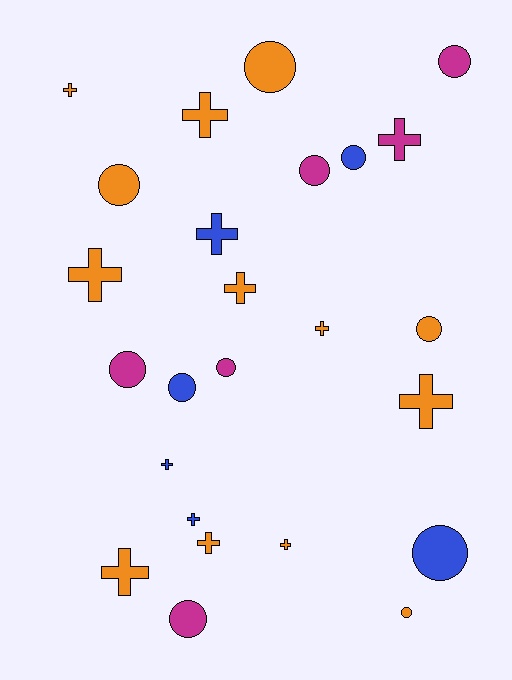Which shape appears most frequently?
Cross, with 13 objects.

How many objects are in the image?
There are 25 objects.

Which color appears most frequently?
Orange, with 13 objects.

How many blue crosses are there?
There are 3 blue crosses.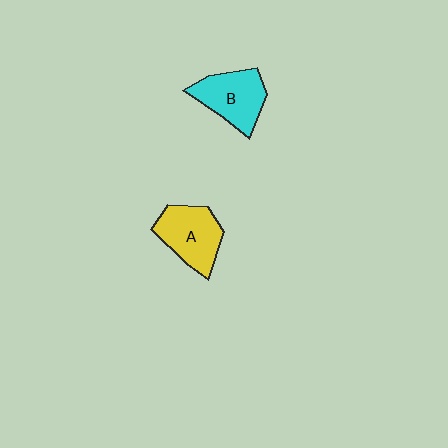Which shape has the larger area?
Shape A (yellow).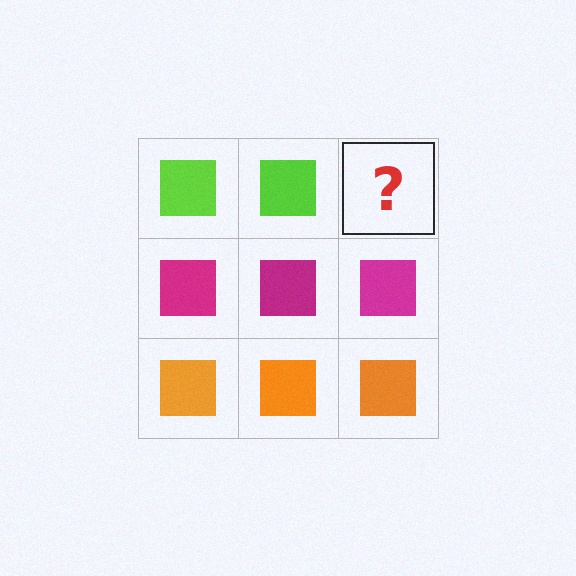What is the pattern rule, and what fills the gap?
The rule is that each row has a consistent color. The gap should be filled with a lime square.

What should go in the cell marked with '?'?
The missing cell should contain a lime square.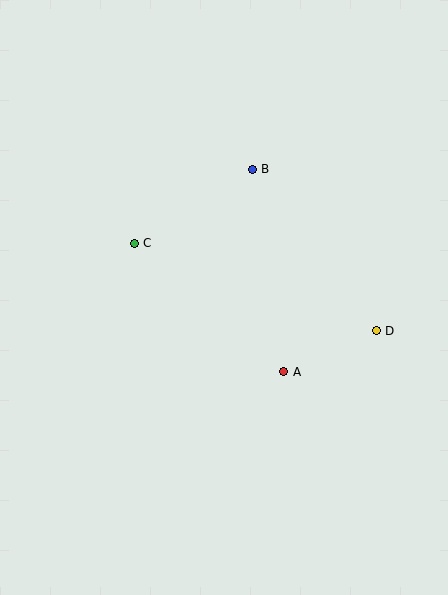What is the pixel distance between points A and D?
The distance between A and D is 101 pixels.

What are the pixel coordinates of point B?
Point B is at (252, 169).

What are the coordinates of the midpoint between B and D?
The midpoint between B and D is at (314, 250).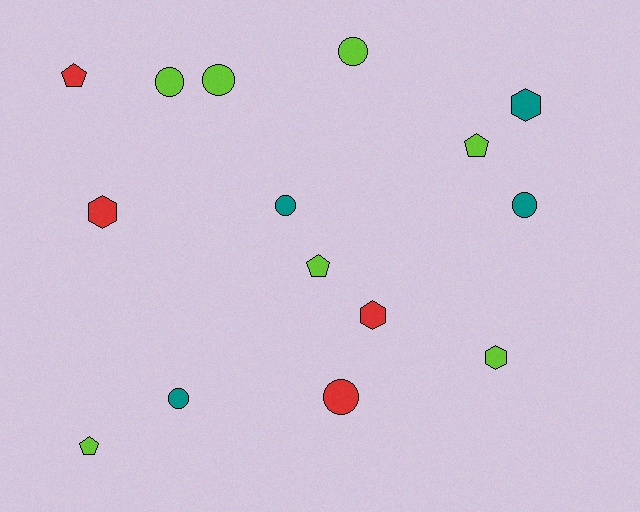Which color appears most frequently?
Lime, with 7 objects.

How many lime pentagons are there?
There are 3 lime pentagons.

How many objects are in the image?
There are 15 objects.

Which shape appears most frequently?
Circle, with 7 objects.